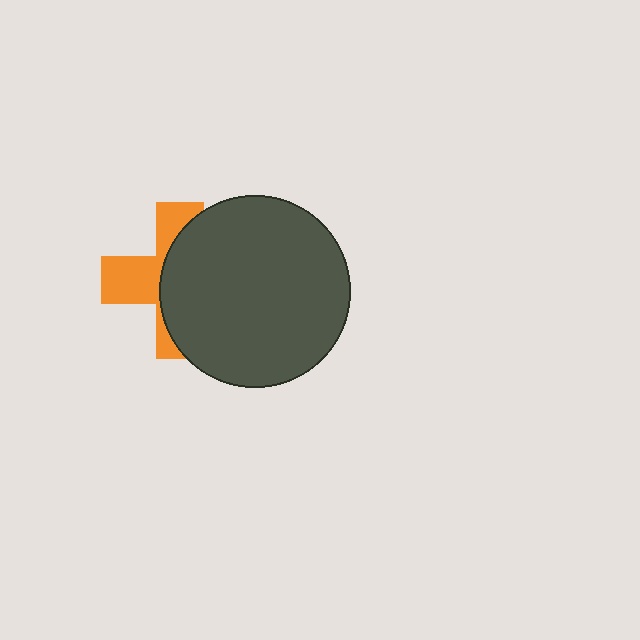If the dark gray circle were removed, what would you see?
You would see the complete orange cross.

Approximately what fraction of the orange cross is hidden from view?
Roughly 59% of the orange cross is hidden behind the dark gray circle.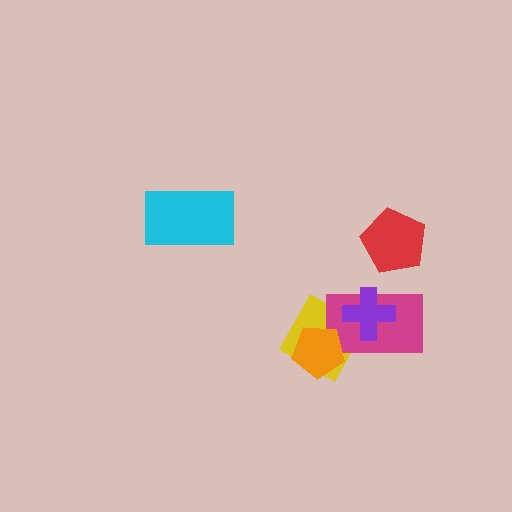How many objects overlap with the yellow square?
3 objects overlap with the yellow square.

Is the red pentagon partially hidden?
No, no other shape covers it.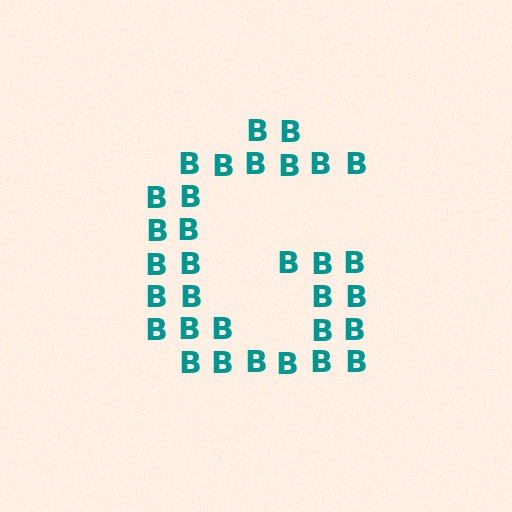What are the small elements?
The small elements are letter B's.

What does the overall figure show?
The overall figure shows the letter G.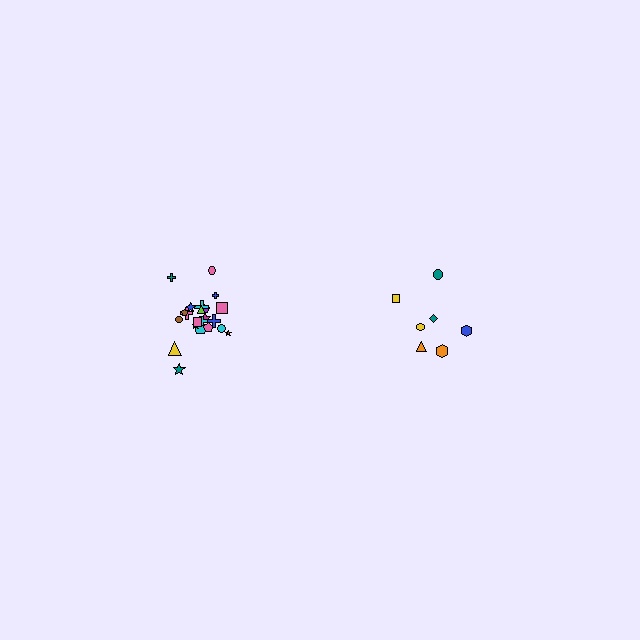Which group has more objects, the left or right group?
The left group.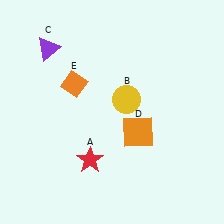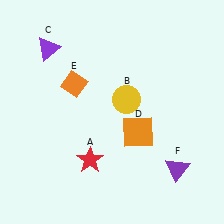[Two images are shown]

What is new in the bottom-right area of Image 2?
A purple triangle (F) was added in the bottom-right area of Image 2.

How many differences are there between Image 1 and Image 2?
There is 1 difference between the two images.